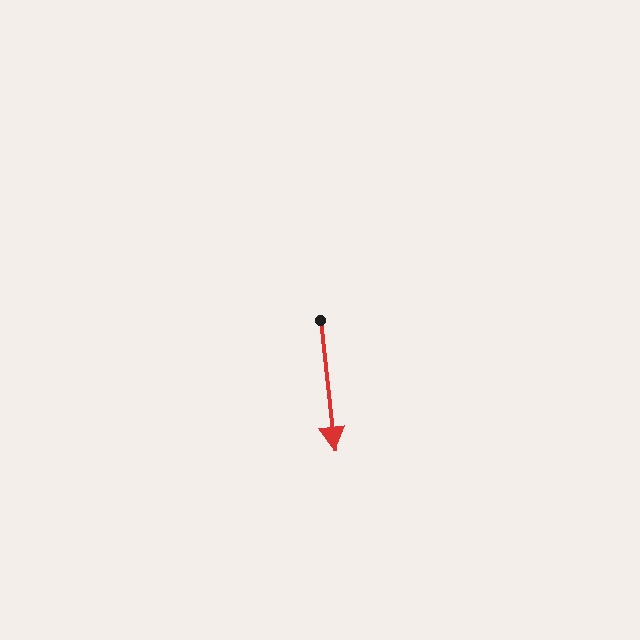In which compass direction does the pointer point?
South.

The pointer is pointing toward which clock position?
Roughly 6 o'clock.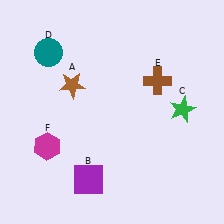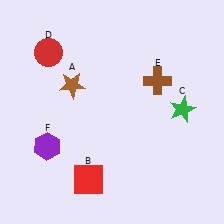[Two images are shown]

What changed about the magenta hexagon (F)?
In Image 1, F is magenta. In Image 2, it changed to purple.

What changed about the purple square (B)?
In Image 1, B is purple. In Image 2, it changed to red.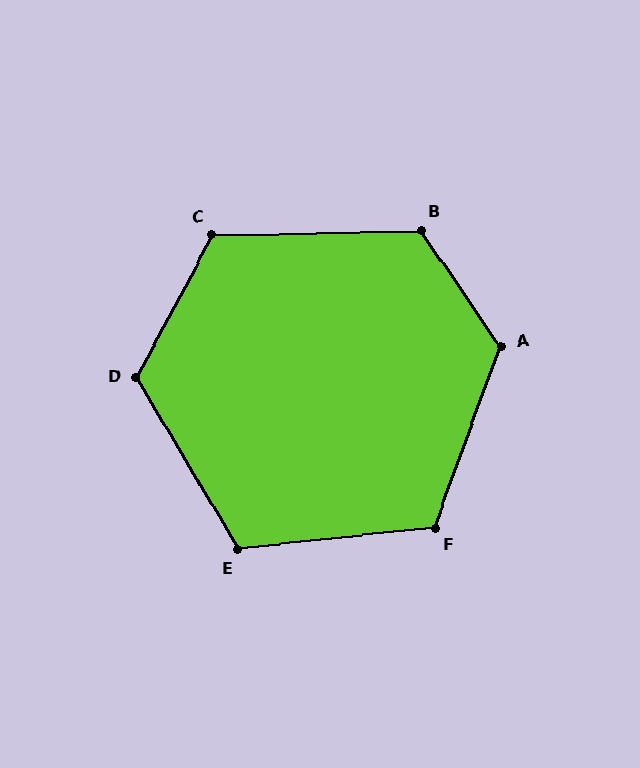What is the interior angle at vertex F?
Approximately 116 degrees (obtuse).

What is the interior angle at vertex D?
Approximately 121 degrees (obtuse).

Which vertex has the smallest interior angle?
E, at approximately 115 degrees.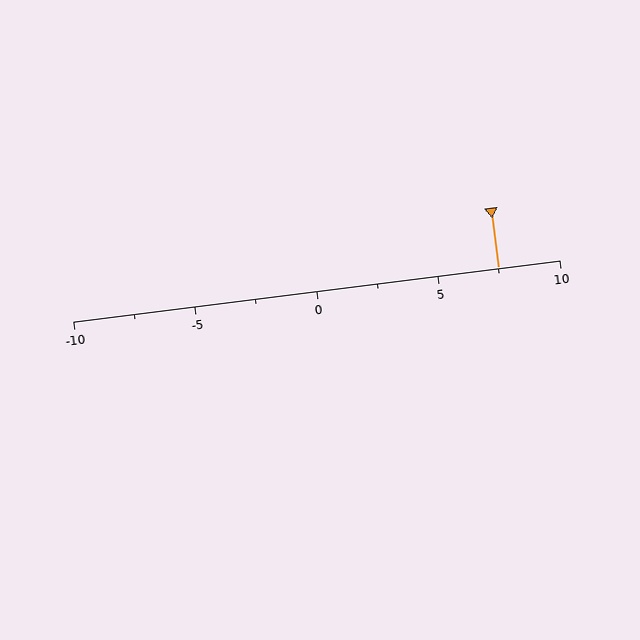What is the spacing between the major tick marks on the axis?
The major ticks are spaced 5 apart.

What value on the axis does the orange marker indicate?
The marker indicates approximately 7.5.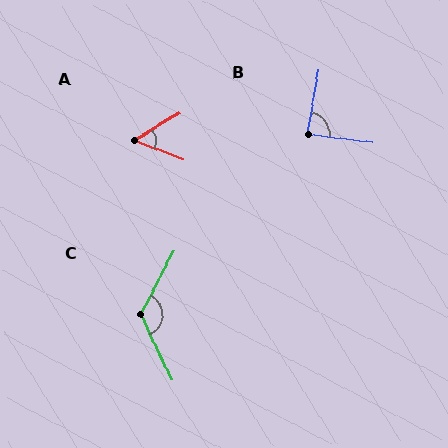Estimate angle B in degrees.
Approximately 87 degrees.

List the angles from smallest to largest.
A (52°), B (87°), C (128°).